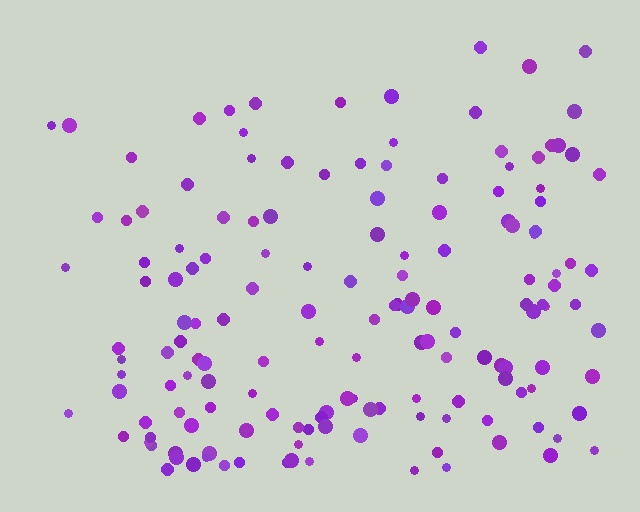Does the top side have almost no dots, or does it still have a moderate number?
Still a moderate number, just noticeably fewer than the bottom.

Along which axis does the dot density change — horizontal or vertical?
Vertical.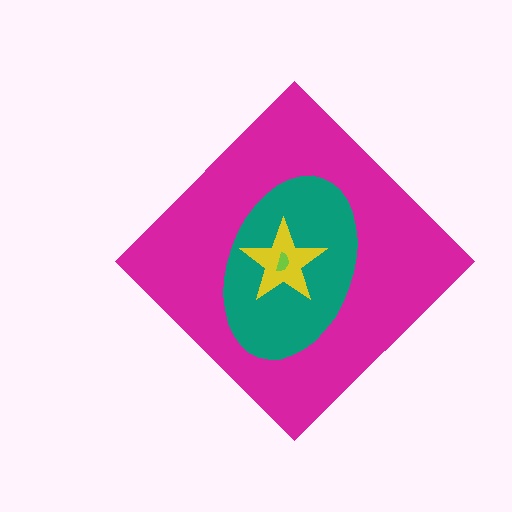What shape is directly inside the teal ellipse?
The yellow star.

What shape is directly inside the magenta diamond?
The teal ellipse.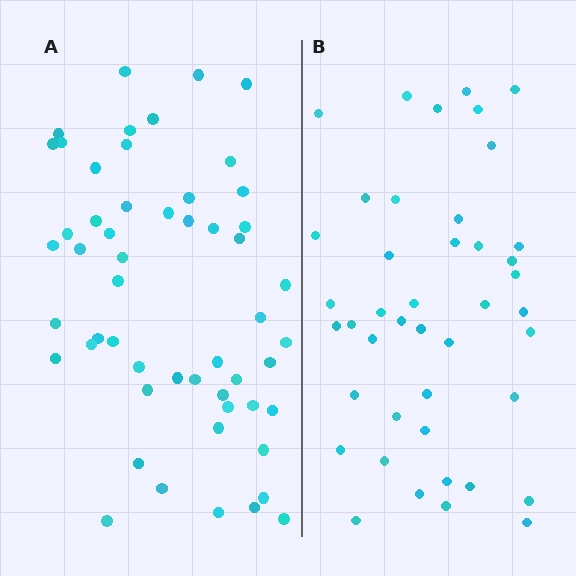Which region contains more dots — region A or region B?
Region A (the left region) has more dots.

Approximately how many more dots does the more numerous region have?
Region A has roughly 12 or so more dots than region B.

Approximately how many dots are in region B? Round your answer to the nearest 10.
About 40 dots. (The exact count is 43, which rounds to 40.)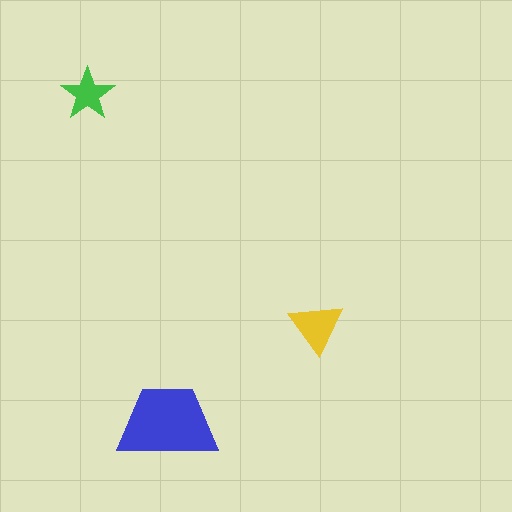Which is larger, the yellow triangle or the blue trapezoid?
The blue trapezoid.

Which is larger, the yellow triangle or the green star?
The yellow triangle.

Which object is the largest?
The blue trapezoid.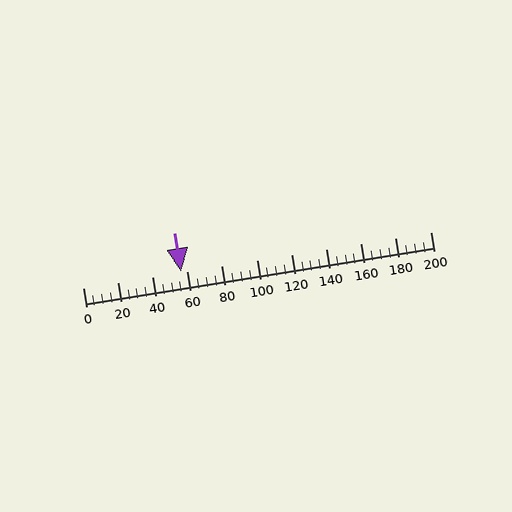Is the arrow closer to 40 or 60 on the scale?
The arrow is closer to 60.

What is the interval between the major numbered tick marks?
The major tick marks are spaced 20 units apart.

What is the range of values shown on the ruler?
The ruler shows values from 0 to 200.